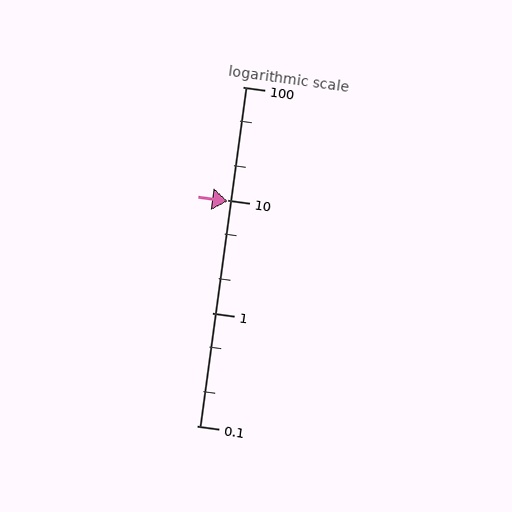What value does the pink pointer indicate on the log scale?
The pointer indicates approximately 9.8.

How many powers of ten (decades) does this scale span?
The scale spans 3 decades, from 0.1 to 100.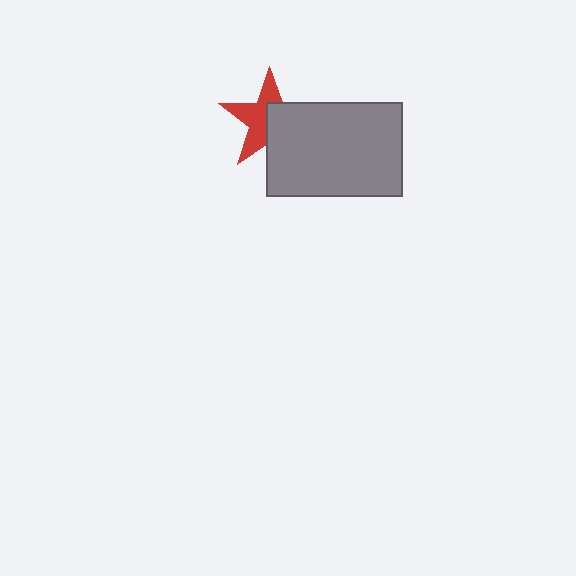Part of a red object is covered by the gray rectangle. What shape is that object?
It is a star.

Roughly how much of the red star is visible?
About half of it is visible (roughly 51%).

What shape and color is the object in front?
The object in front is a gray rectangle.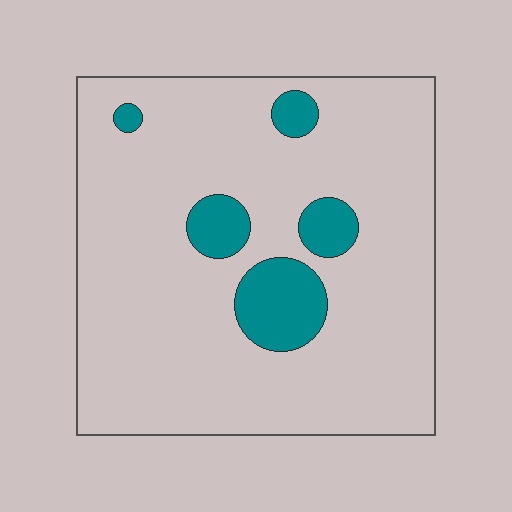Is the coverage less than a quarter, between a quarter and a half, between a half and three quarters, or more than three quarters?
Less than a quarter.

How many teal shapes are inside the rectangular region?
5.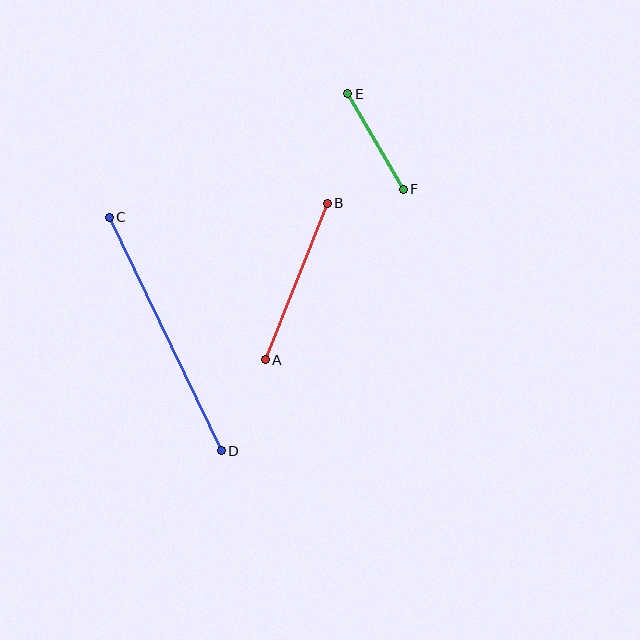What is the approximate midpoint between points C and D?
The midpoint is at approximately (165, 334) pixels.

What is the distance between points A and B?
The distance is approximately 168 pixels.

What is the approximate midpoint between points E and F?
The midpoint is at approximately (375, 142) pixels.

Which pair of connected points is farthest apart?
Points C and D are farthest apart.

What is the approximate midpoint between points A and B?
The midpoint is at approximately (296, 281) pixels.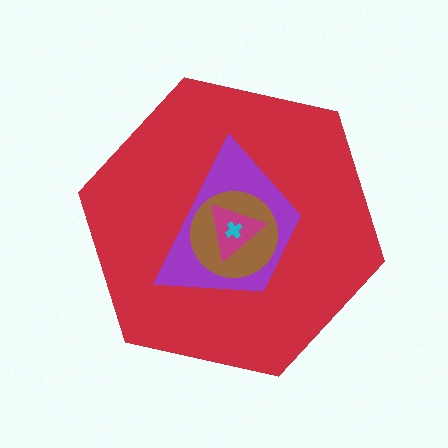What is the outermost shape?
The red hexagon.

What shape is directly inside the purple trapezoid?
The brown circle.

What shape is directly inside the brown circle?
The magenta triangle.